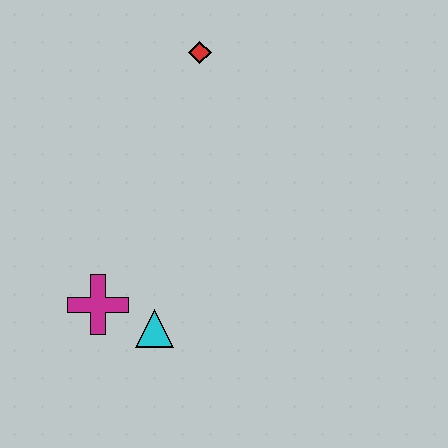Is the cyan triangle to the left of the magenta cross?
No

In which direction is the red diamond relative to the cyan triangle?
The red diamond is above the cyan triangle.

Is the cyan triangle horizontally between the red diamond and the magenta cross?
Yes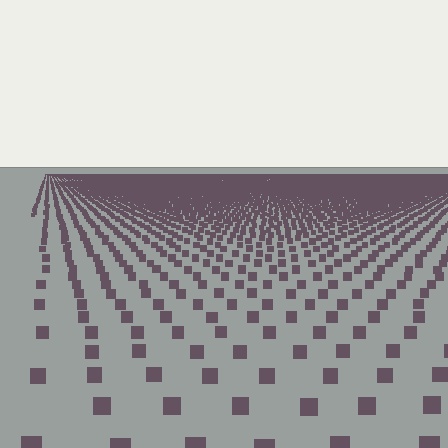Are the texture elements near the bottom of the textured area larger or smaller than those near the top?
Larger. Near the bottom, elements are closer to the viewer and appear at a bigger on-screen size.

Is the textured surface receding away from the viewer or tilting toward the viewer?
The surface is receding away from the viewer. Texture elements get smaller and denser toward the top.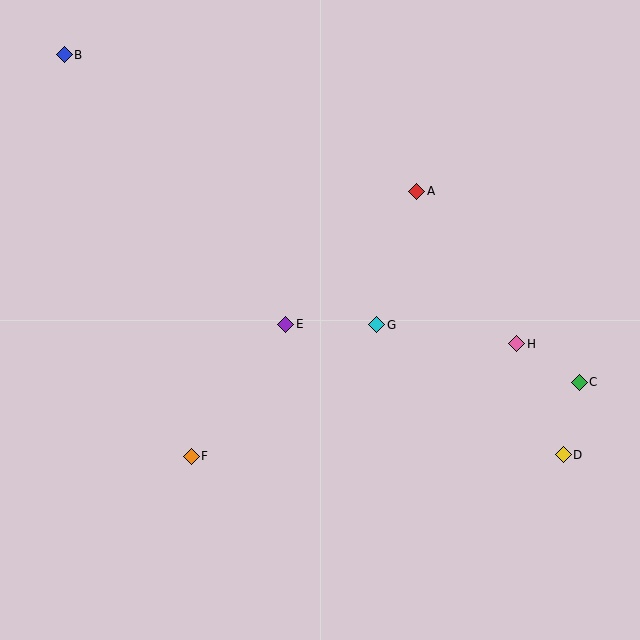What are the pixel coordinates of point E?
Point E is at (286, 324).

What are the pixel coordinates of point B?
Point B is at (64, 55).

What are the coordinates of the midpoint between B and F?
The midpoint between B and F is at (128, 256).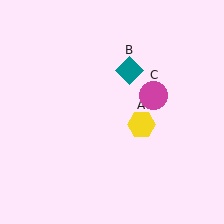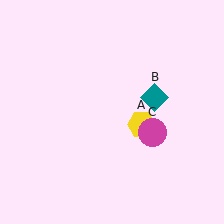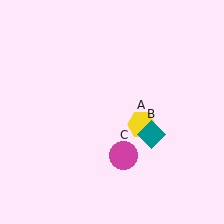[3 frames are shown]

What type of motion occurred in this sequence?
The teal diamond (object B), magenta circle (object C) rotated clockwise around the center of the scene.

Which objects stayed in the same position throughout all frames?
Yellow hexagon (object A) remained stationary.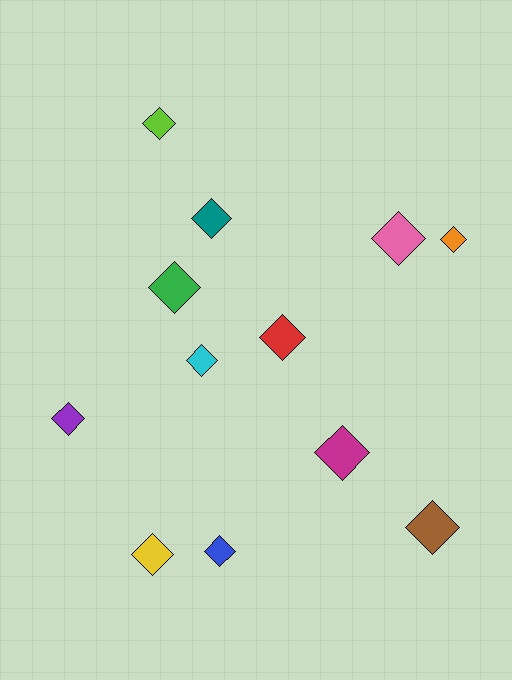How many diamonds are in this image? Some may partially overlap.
There are 12 diamonds.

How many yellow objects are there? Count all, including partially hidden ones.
There is 1 yellow object.